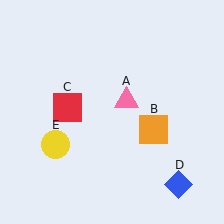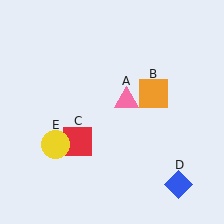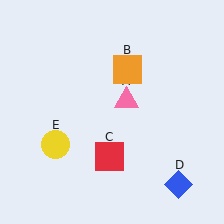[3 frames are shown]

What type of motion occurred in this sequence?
The orange square (object B), red square (object C) rotated counterclockwise around the center of the scene.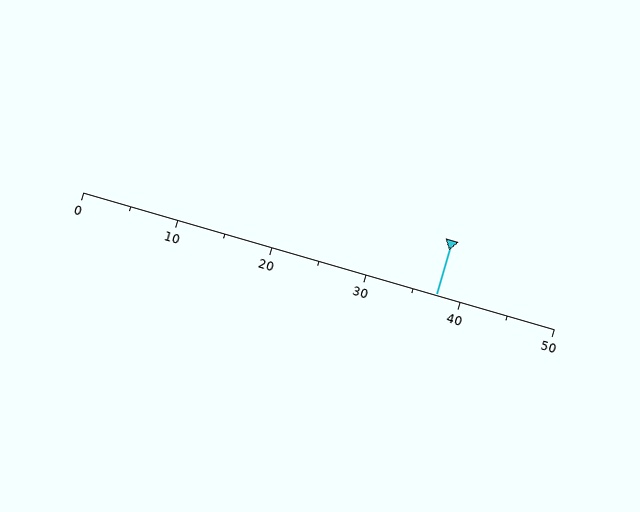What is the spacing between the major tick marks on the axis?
The major ticks are spaced 10 apart.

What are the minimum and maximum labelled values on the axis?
The axis runs from 0 to 50.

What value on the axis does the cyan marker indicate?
The marker indicates approximately 37.5.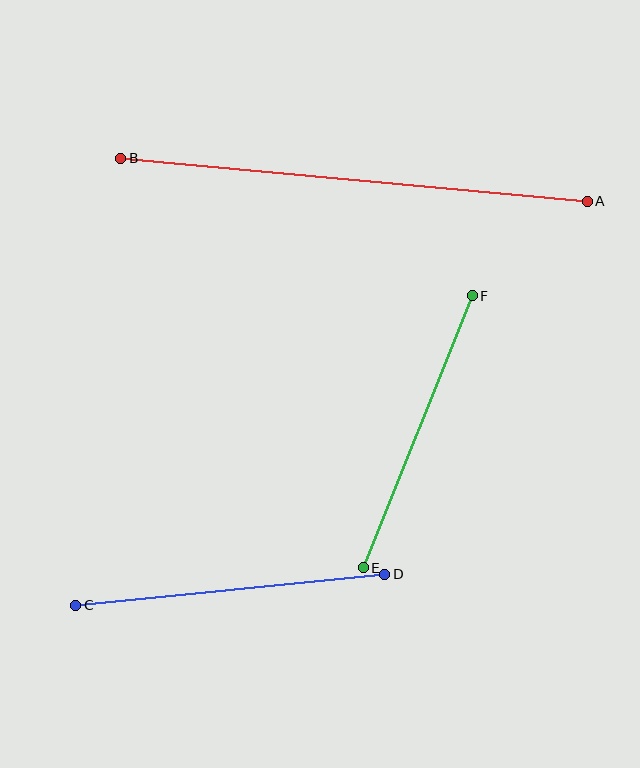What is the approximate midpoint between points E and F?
The midpoint is at approximately (418, 432) pixels.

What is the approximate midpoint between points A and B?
The midpoint is at approximately (354, 180) pixels.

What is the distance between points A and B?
The distance is approximately 469 pixels.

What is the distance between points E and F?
The distance is approximately 293 pixels.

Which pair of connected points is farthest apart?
Points A and B are farthest apart.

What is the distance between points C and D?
The distance is approximately 311 pixels.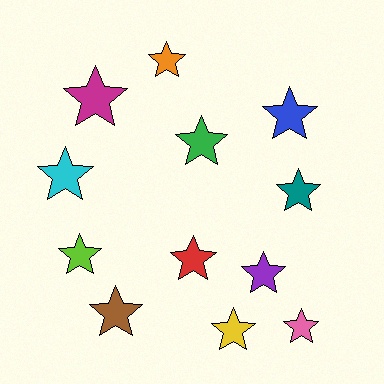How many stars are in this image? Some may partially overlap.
There are 12 stars.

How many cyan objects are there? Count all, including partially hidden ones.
There is 1 cyan object.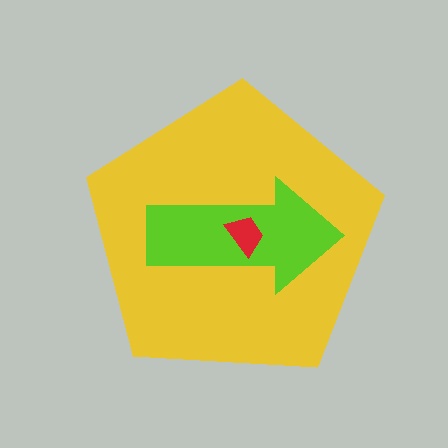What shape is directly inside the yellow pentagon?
The lime arrow.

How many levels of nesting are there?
3.